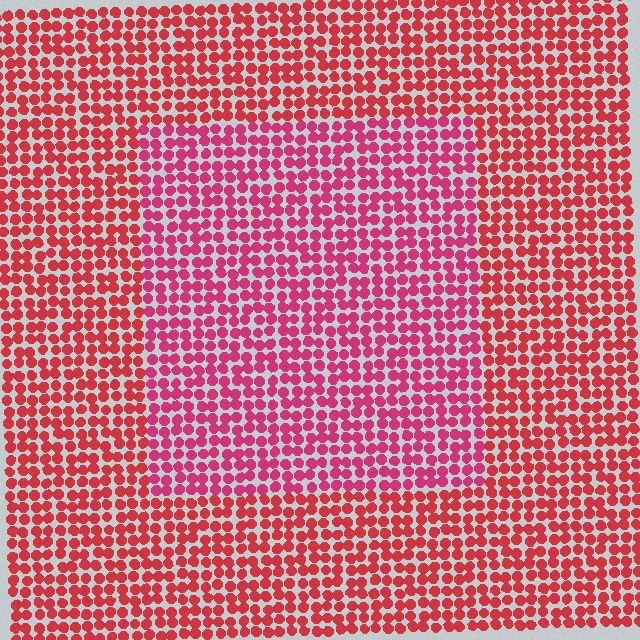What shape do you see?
I see a rectangle.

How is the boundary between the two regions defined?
The boundary is defined purely by a slight shift in hue (about 23 degrees). Spacing, size, and orientation are identical on both sides.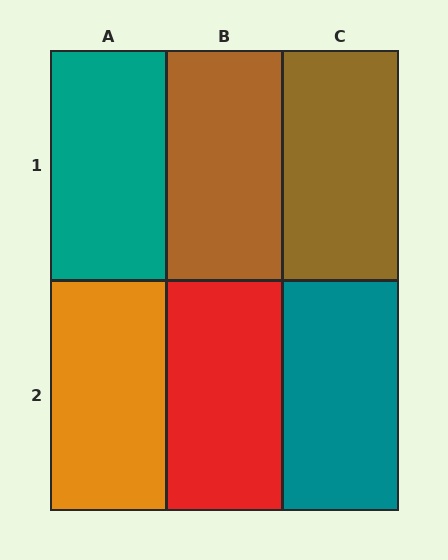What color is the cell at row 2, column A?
Orange.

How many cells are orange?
1 cell is orange.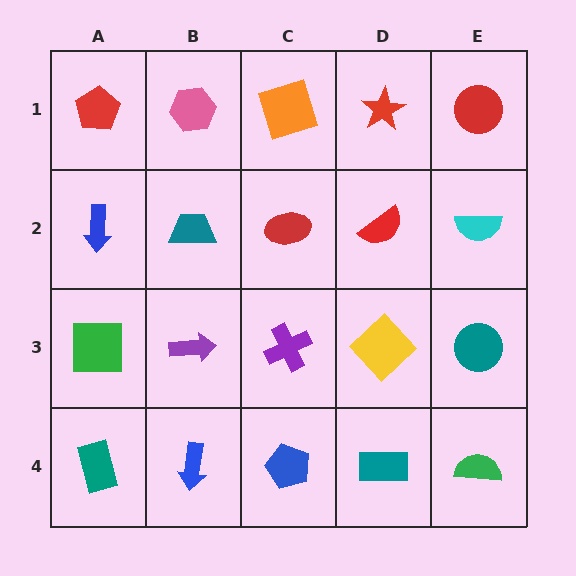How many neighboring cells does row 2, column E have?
3.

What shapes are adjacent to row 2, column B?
A pink hexagon (row 1, column B), a purple arrow (row 3, column B), a blue arrow (row 2, column A), a red ellipse (row 2, column C).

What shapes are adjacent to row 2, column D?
A red star (row 1, column D), a yellow diamond (row 3, column D), a red ellipse (row 2, column C), a cyan semicircle (row 2, column E).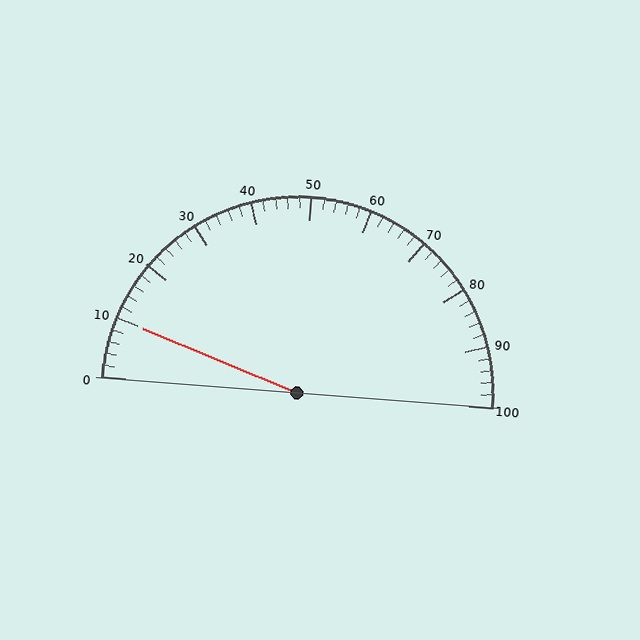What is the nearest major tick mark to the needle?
The nearest major tick mark is 10.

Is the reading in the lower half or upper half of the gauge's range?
The reading is in the lower half of the range (0 to 100).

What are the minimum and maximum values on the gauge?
The gauge ranges from 0 to 100.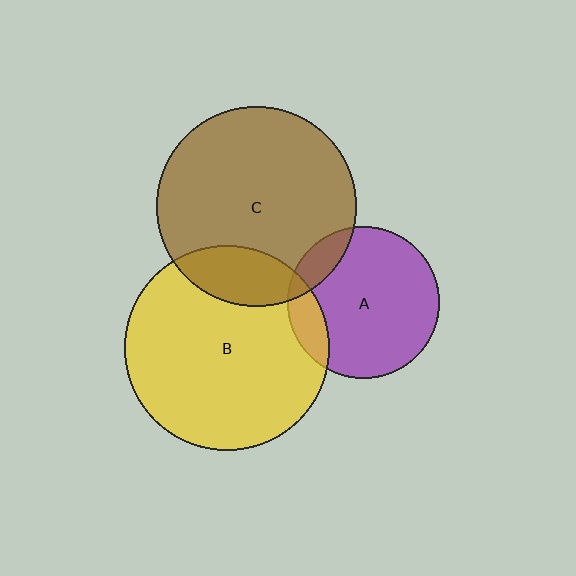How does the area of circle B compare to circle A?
Approximately 1.8 times.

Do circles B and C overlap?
Yes.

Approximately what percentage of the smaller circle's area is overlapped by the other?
Approximately 20%.